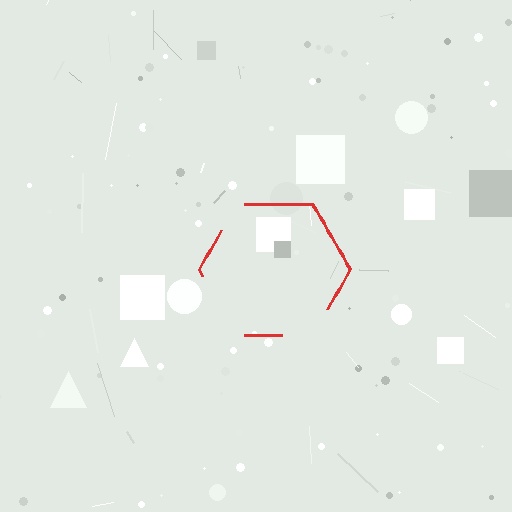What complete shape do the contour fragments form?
The contour fragments form a hexagon.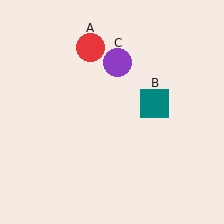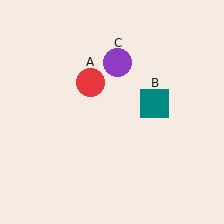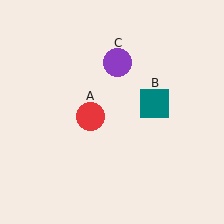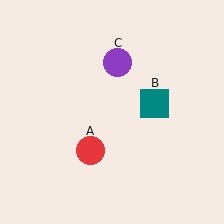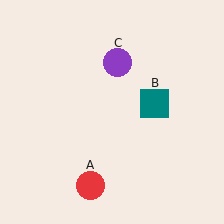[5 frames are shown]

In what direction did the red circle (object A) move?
The red circle (object A) moved down.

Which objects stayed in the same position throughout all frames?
Teal square (object B) and purple circle (object C) remained stationary.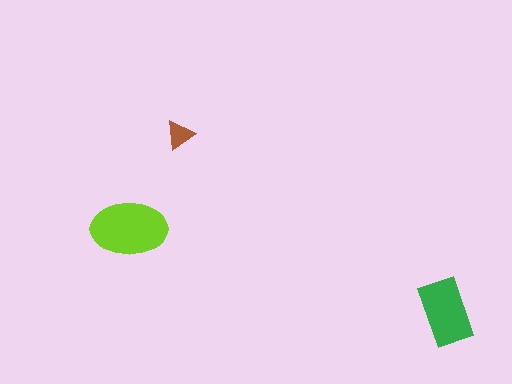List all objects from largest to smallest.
The lime ellipse, the green rectangle, the brown triangle.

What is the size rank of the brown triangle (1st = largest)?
3rd.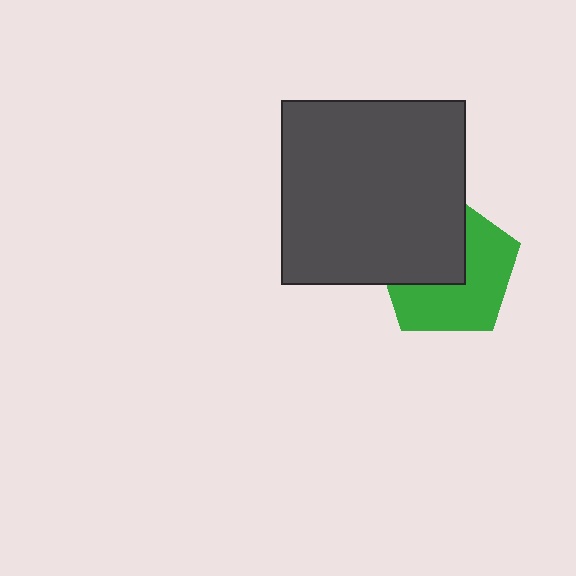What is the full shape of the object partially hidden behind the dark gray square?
The partially hidden object is a green pentagon.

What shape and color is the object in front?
The object in front is a dark gray square.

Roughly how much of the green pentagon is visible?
About half of it is visible (roughly 55%).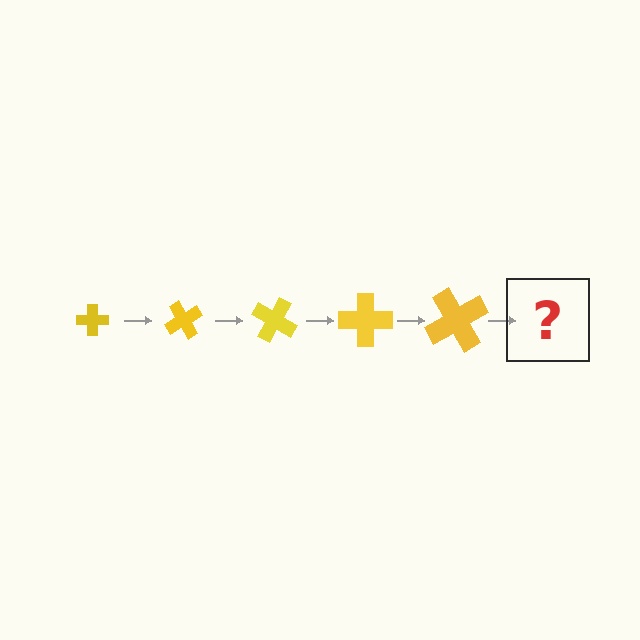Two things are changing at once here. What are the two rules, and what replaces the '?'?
The two rules are that the cross grows larger each step and it rotates 60 degrees each step. The '?' should be a cross, larger than the previous one and rotated 300 degrees from the start.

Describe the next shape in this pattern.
It should be a cross, larger than the previous one and rotated 300 degrees from the start.